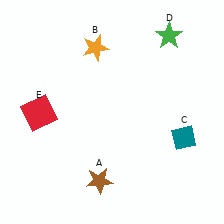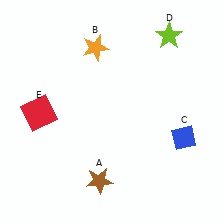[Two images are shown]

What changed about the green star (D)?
In Image 1, D is green. In Image 2, it changed to lime.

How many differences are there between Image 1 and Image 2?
There are 2 differences between the two images.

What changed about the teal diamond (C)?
In Image 1, C is teal. In Image 2, it changed to blue.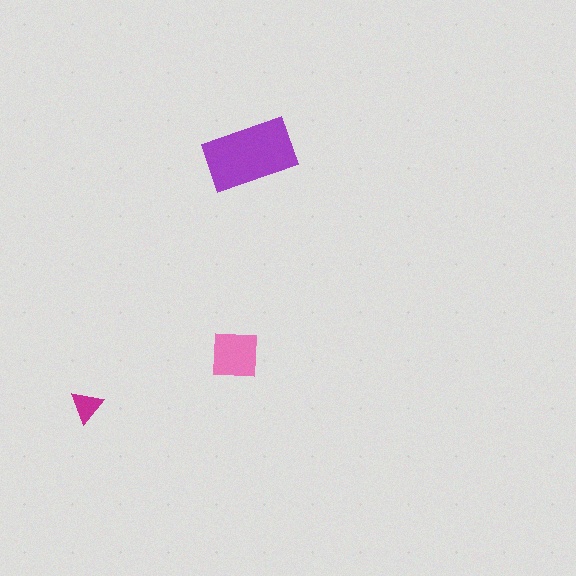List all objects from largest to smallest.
The purple rectangle, the pink square, the magenta triangle.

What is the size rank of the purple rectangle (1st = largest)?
1st.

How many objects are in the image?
There are 3 objects in the image.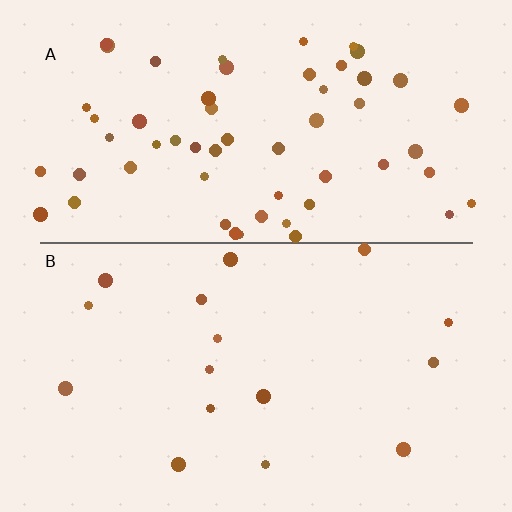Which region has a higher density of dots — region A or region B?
A (the top).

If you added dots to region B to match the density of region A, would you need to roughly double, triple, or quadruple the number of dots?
Approximately quadruple.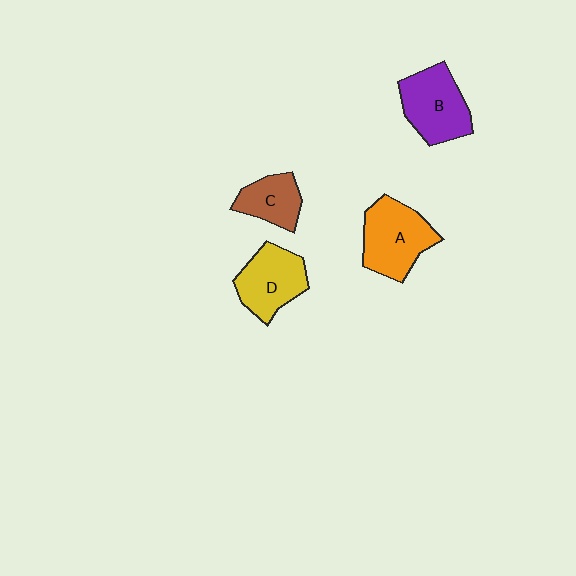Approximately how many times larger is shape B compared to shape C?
Approximately 1.5 times.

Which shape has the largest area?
Shape A (orange).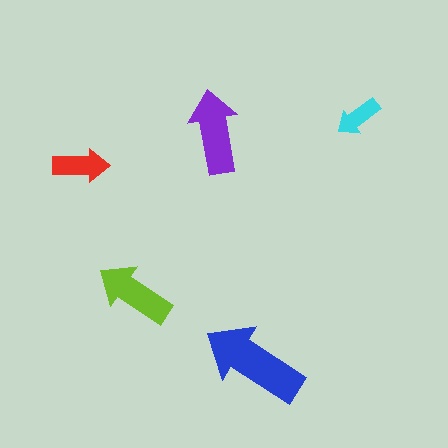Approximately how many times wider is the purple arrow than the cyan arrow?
About 2 times wider.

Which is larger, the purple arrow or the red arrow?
The purple one.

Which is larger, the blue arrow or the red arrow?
The blue one.